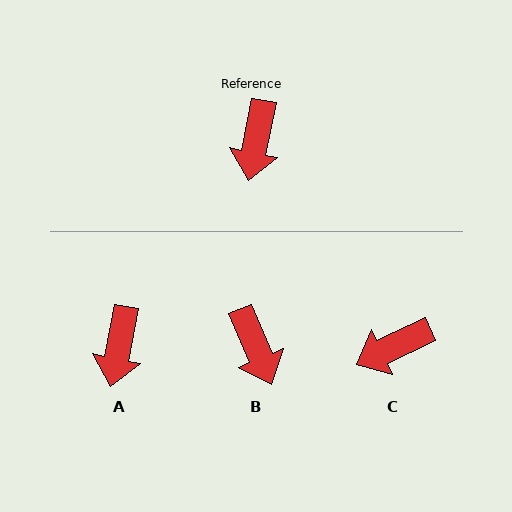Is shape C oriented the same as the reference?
No, it is off by about 53 degrees.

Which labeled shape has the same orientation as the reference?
A.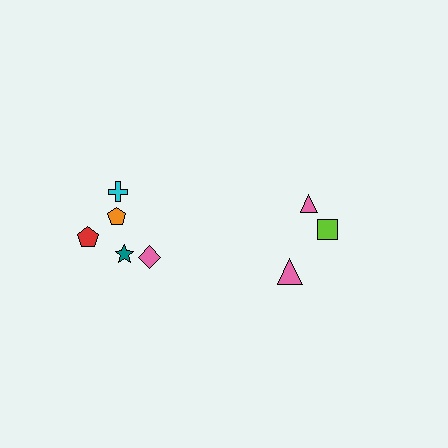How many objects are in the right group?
There are 3 objects.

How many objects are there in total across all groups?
There are 8 objects.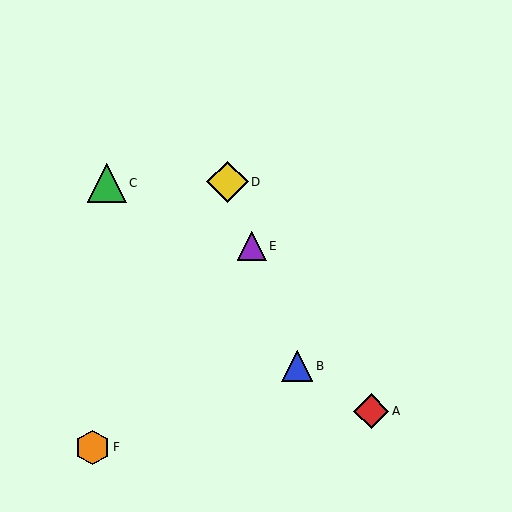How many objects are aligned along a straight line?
3 objects (B, D, E) are aligned along a straight line.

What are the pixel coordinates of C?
Object C is at (107, 183).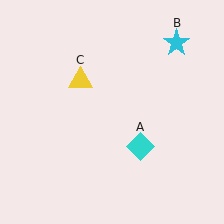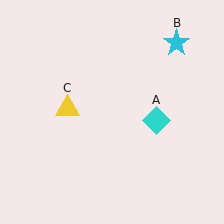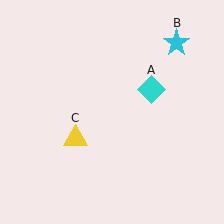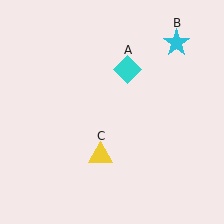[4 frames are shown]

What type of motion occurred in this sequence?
The cyan diamond (object A), yellow triangle (object C) rotated counterclockwise around the center of the scene.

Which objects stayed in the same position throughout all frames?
Cyan star (object B) remained stationary.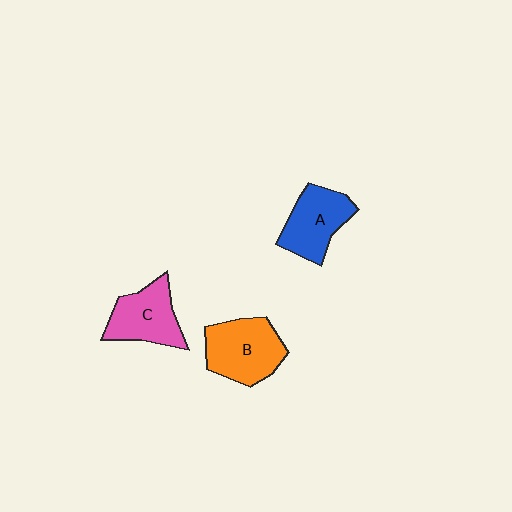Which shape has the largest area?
Shape B (orange).